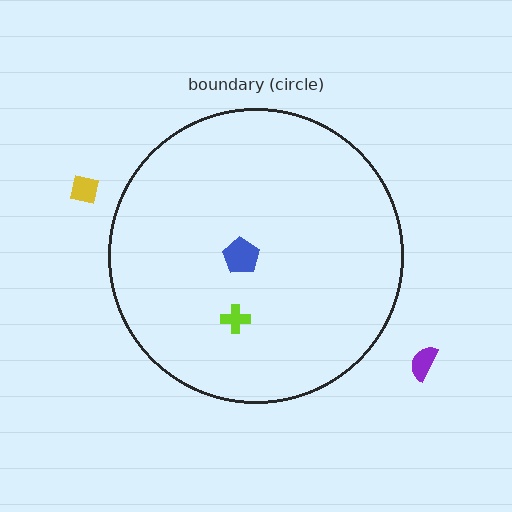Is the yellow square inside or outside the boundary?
Outside.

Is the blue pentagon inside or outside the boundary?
Inside.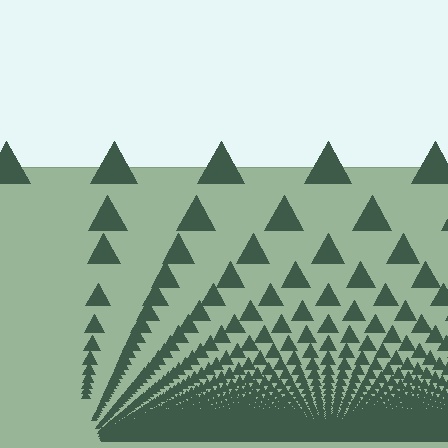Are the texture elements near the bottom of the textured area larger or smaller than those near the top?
Smaller. The gradient is inverted — elements near the bottom are smaller and denser.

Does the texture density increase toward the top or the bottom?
Density increases toward the bottom.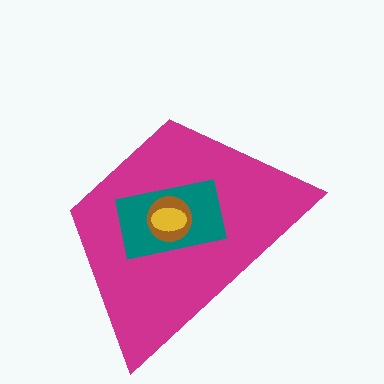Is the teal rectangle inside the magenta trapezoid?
Yes.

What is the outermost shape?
The magenta trapezoid.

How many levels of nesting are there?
4.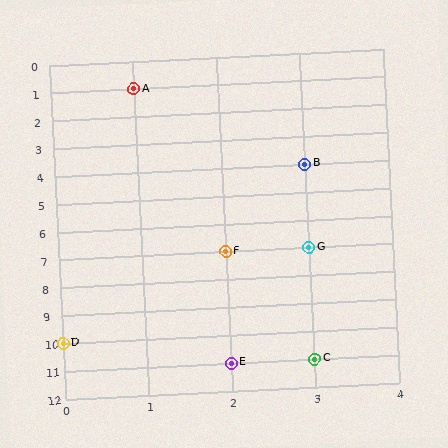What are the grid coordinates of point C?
Point C is at grid coordinates (3, 11).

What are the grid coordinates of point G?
Point G is at grid coordinates (3, 7).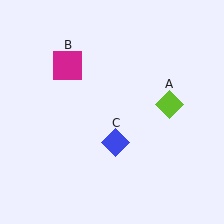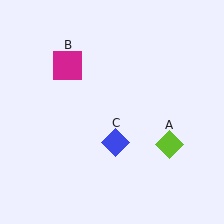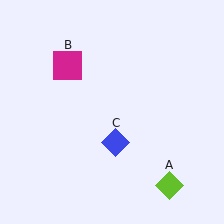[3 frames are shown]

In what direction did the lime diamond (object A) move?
The lime diamond (object A) moved down.